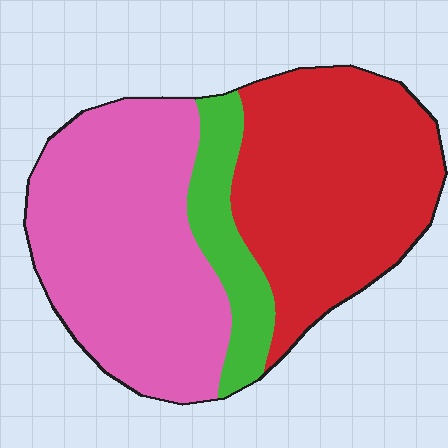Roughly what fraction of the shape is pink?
Pink covers 45% of the shape.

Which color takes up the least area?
Green, at roughly 15%.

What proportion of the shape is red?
Red takes up between a quarter and a half of the shape.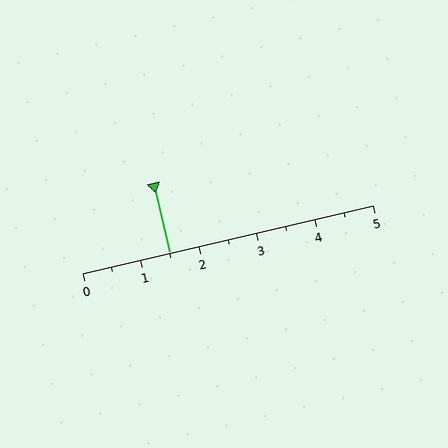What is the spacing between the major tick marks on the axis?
The major ticks are spaced 1 apart.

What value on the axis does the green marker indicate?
The marker indicates approximately 1.5.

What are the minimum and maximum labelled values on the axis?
The axis runs from 0 to 5.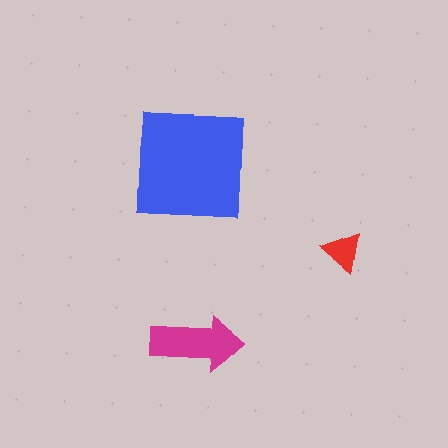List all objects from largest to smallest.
The blue square, the magenta arrow, the red triangle.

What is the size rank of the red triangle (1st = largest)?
3rd.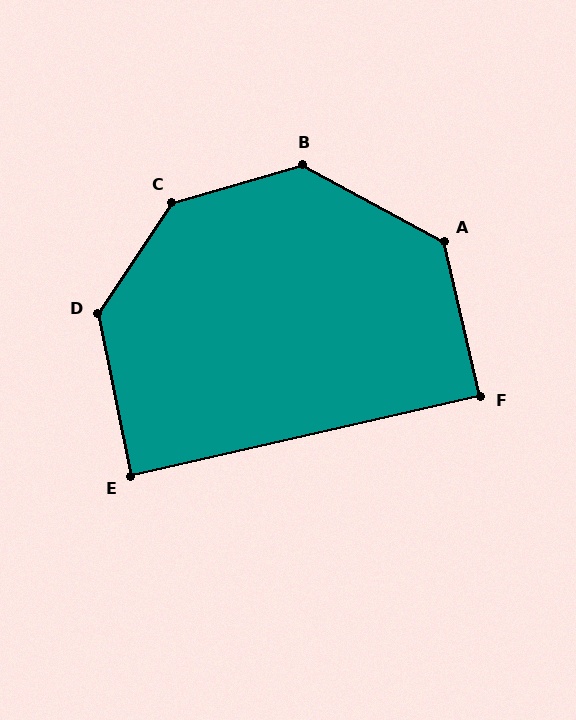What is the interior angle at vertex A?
Approximately 132 degrees (obtuse).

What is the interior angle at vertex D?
Approximately 135 degrees (obtuse).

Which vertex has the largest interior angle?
C, at approximately 140 degrees.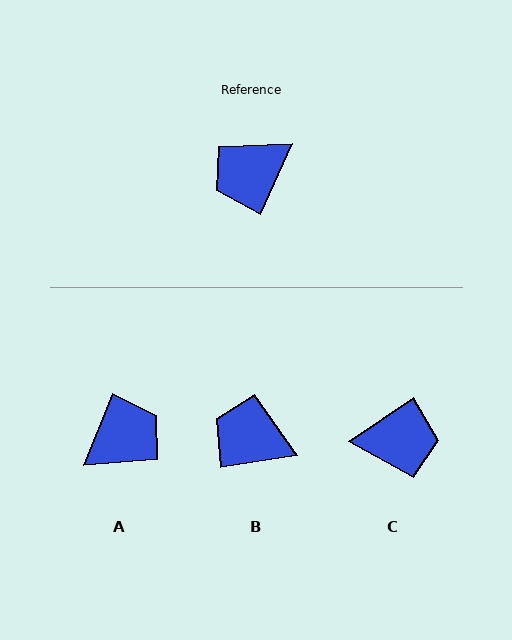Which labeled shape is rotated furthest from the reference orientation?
A, about 178 degrees away.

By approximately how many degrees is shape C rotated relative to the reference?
Approximately 149 degrees counter-clockwise.